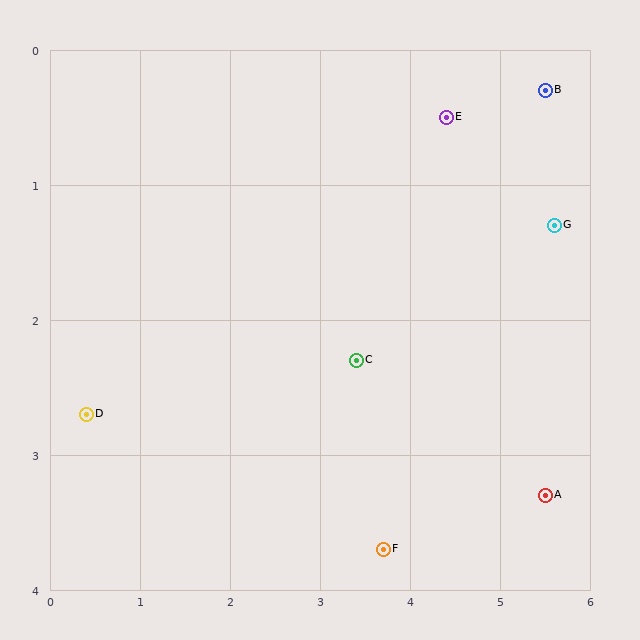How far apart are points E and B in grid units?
Points E and B are about 1.1 grid units apart.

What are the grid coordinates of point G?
Point G is at approximately (5.6, 1.3).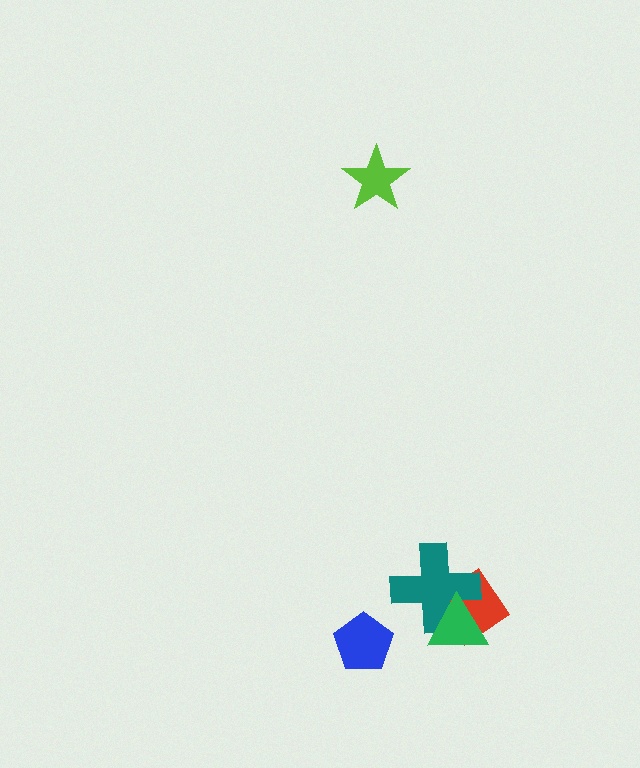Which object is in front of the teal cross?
The green triangle is in front of the teal cross.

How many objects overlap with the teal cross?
2 objects overlap with the teal cross.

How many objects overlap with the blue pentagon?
0 objects overlap with the blue pentagon.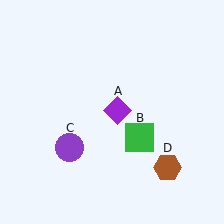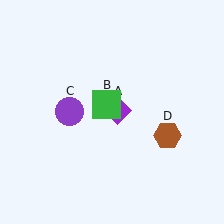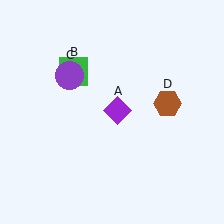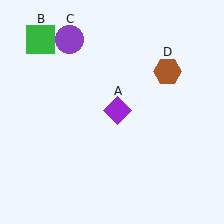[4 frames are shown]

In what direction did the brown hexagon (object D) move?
The brown hexagon (object D) moved up.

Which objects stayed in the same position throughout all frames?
Purple diamond (object A) remained stationary.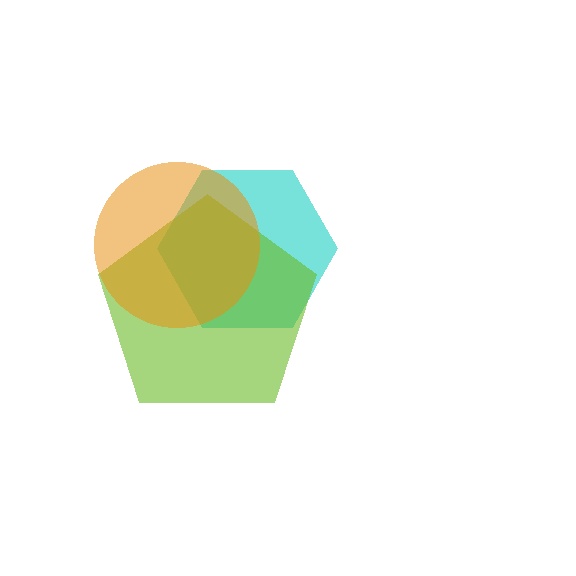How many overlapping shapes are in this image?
There are 3 overlapping shapes in the image.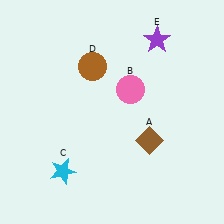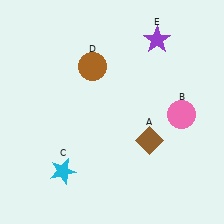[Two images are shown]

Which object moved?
The pink circle (B) moved right.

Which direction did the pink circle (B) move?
The pink circle (B) moved right.